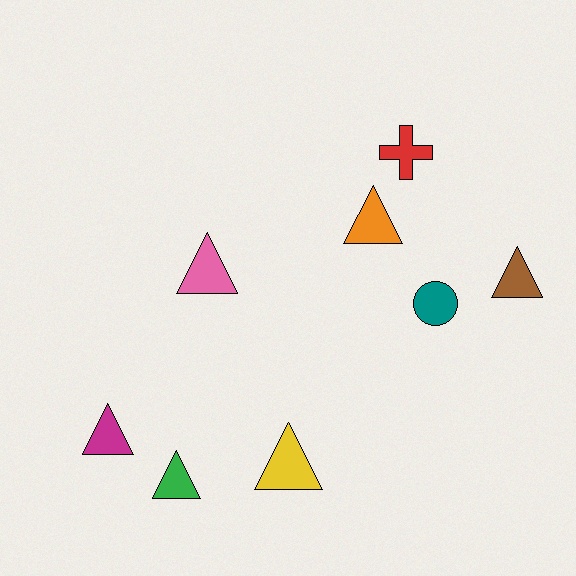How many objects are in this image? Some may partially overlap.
There are 8 objects.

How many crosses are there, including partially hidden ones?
There is 1 cross.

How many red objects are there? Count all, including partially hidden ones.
There is 1 red object.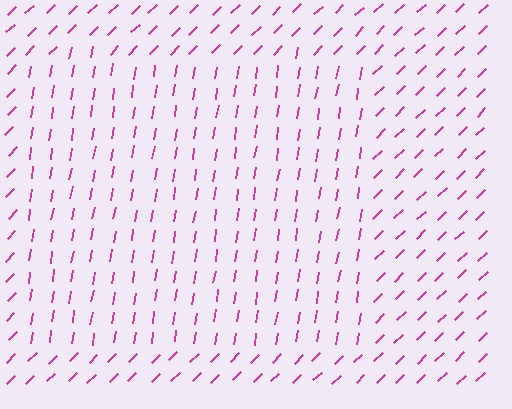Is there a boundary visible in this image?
Yes, there is a texture boundary formed by a change in line orientation.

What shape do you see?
I see a rectangle.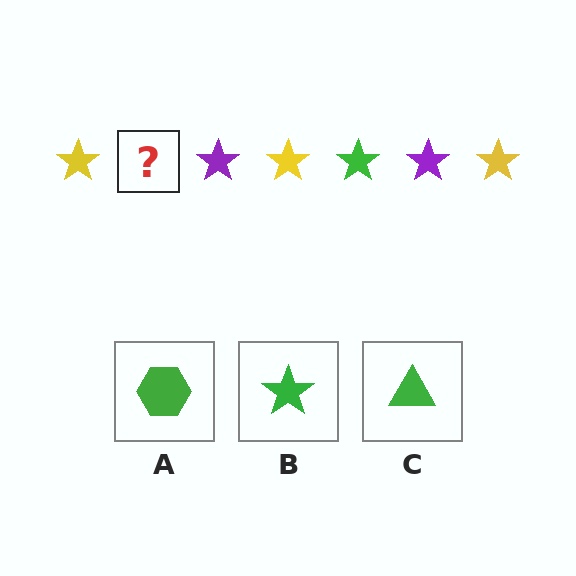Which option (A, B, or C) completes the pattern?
B.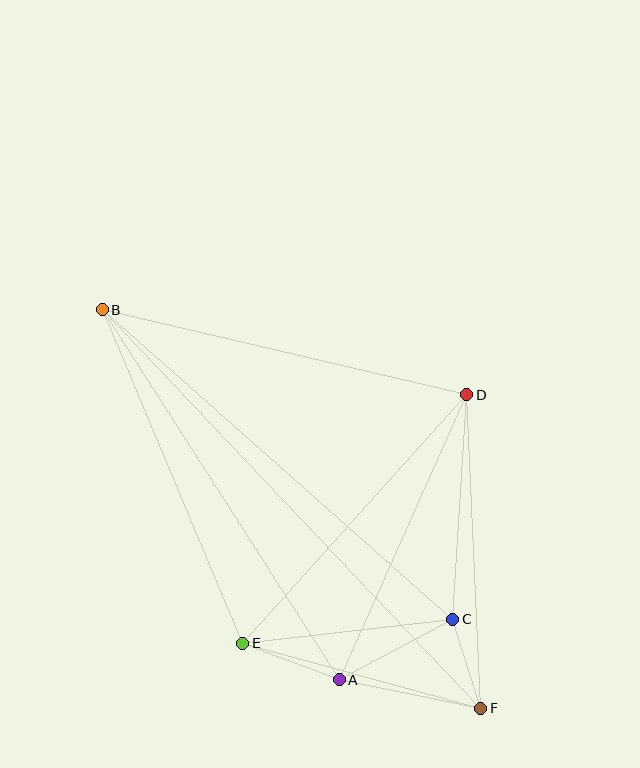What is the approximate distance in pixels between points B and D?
The distance between B and D is approximately 374 pixels.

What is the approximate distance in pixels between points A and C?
The distance between A and C is approximately 129 pixels.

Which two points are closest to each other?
Points C and F are closest to each other.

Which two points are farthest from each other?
Points B and F are farthest from each other.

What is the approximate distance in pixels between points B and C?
The distance between B and C is approximately 468 pixels.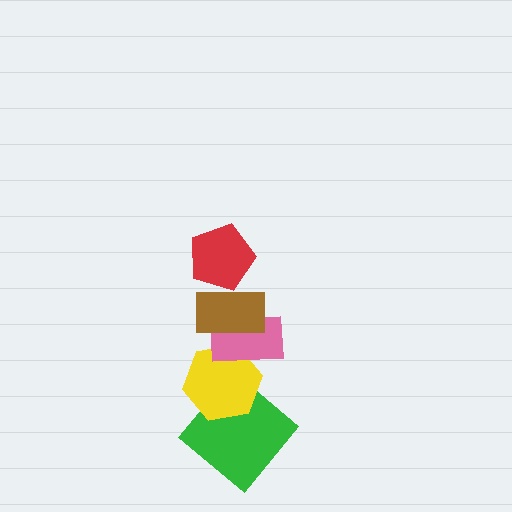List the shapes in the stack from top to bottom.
From top to bottom: the red pentagon, the brown rectangle, the pink rectangle, the yellow hexagon, the green diamond.